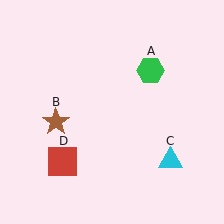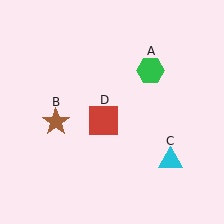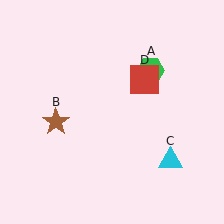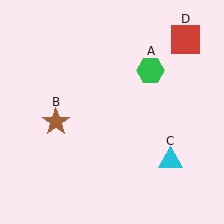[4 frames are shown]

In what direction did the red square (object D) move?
The red square (object D) moved up and to the right.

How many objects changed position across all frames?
1 object changed position: red square (object D).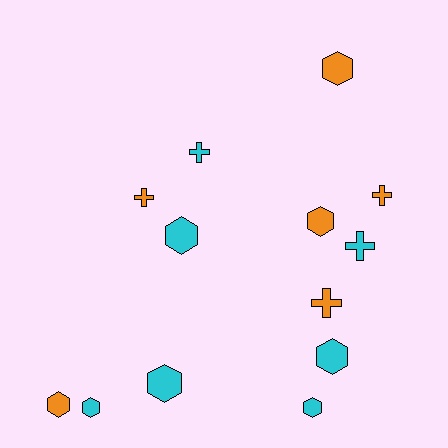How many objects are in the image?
There are 13 objects.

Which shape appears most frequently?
Hexagon, with 8 objects.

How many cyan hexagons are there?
There are 5 cyan hexagons.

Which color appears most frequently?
Cyan, with 7 objects.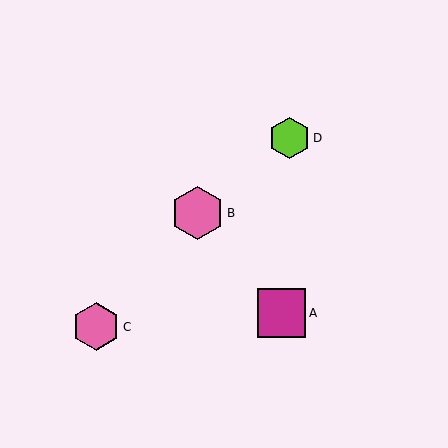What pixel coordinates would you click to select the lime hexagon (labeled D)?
Click at (290, 138) to select the lime hexagon D.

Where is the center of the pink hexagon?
The center of the pink hexagon is at (96, 327).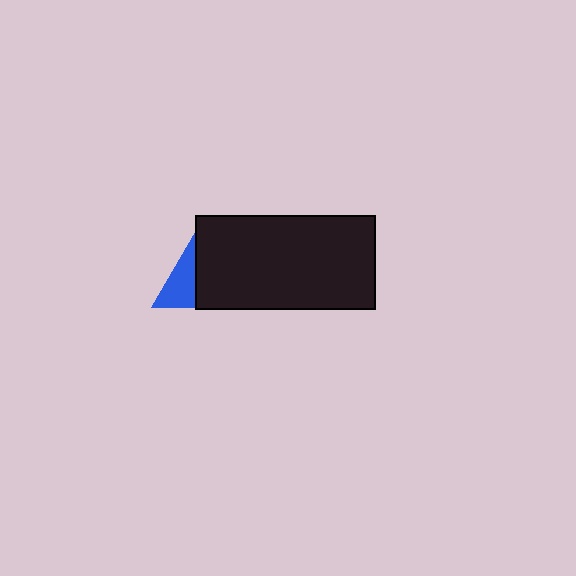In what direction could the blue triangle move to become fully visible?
The blue triangle could move left. That would shift it out from behind the black rectangle entirely.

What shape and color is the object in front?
The object in front is a black rectangle.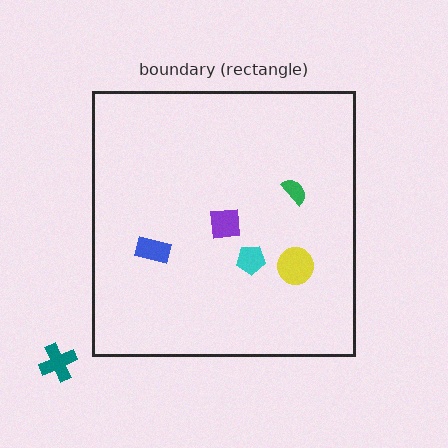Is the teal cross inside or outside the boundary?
Outside.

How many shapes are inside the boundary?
5 inside, 1 outside.